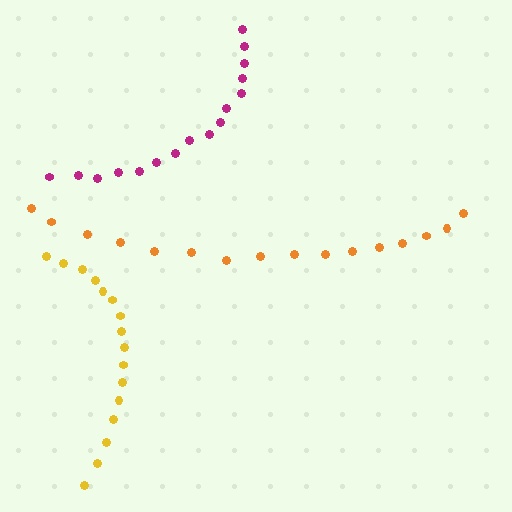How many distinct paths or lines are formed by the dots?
There are 3 distinct paths.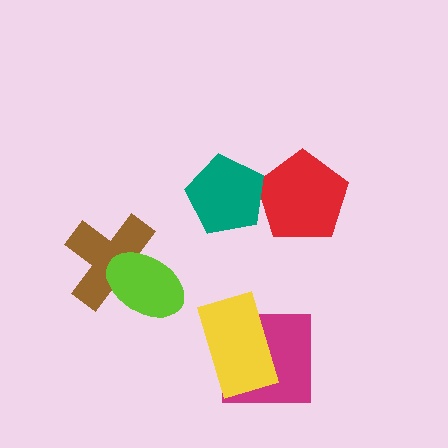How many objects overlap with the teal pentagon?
1 object overlaps with the teal pentagon.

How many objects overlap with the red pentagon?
1 object overlaps with the red pentagon.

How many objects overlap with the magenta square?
1 object overlaps with the magenta square.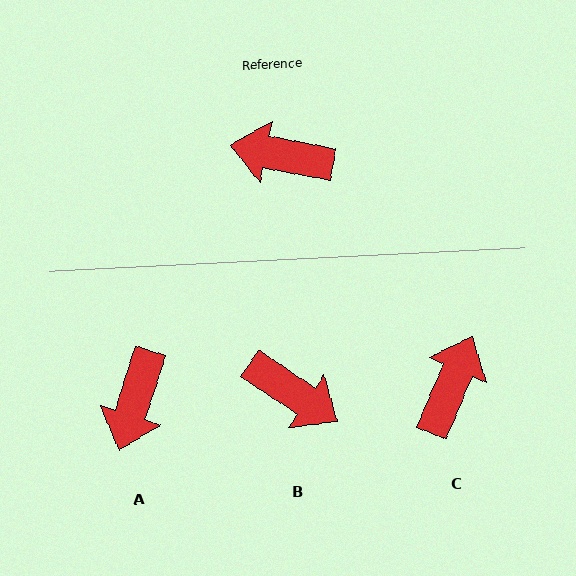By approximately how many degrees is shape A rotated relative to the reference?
Approximately 83 degrees counter-clockwise.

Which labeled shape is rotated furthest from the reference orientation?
B, about 157 degrees away.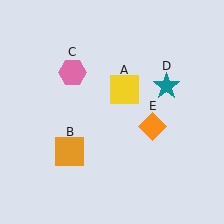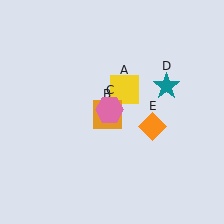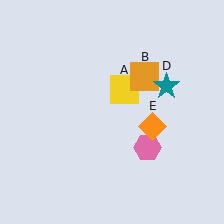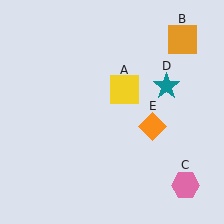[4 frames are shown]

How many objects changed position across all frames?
2 objects changed position: orange square (object B), pink hexagon (object C).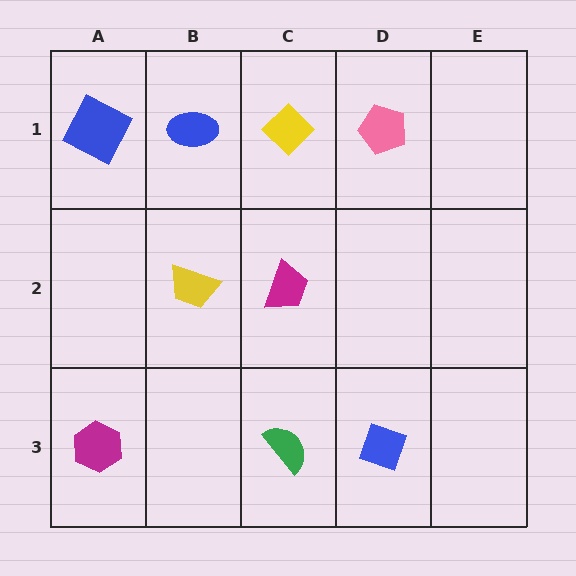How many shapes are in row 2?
2 shapes.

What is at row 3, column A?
A magenta hexagon.